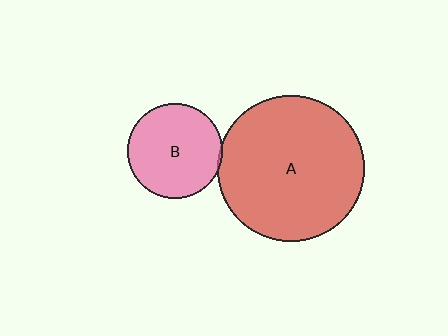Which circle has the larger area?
Circle A (red).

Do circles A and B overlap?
Yes.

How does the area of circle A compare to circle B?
Approximately 2.4 times.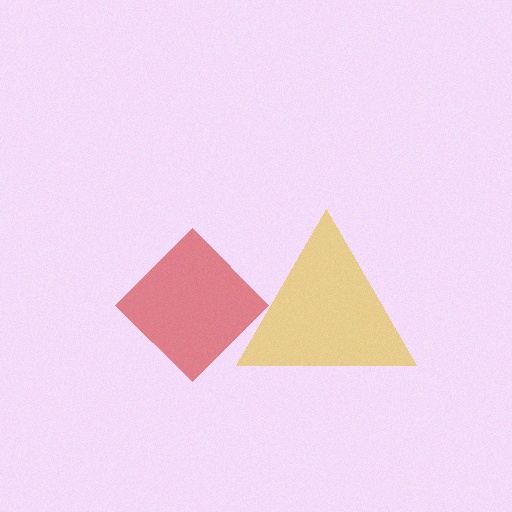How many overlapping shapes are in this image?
There are 2 overlapping shapes in the image.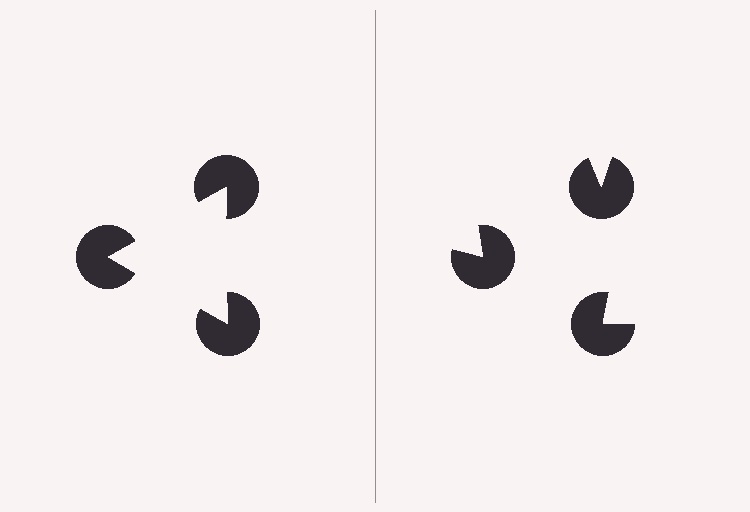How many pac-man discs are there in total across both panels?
6 — 3 on each side.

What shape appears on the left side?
An illusory triangle.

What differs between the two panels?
The pac-man discs are positioned identically on both sides; only the wedge orientations differ. On the left they align to a triangle; on the right they are misaligned.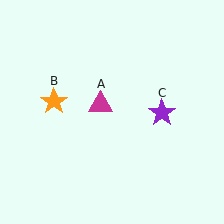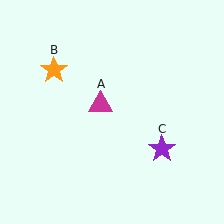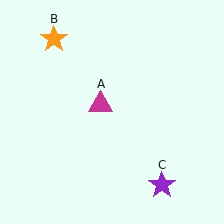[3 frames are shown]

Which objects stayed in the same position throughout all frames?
Magenta triangle (object A) remained stationary.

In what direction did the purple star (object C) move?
The purple star (object C) moved down.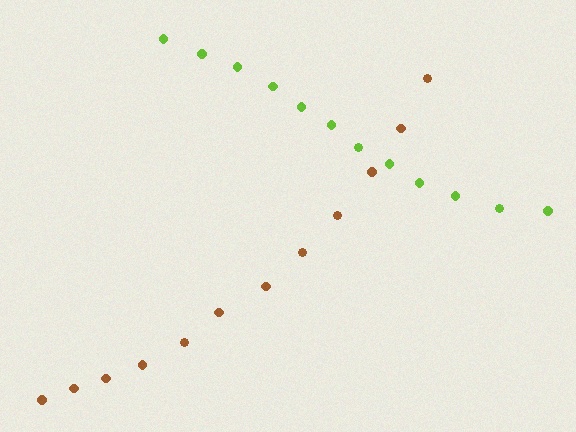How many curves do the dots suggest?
There are 2 distinct paths.